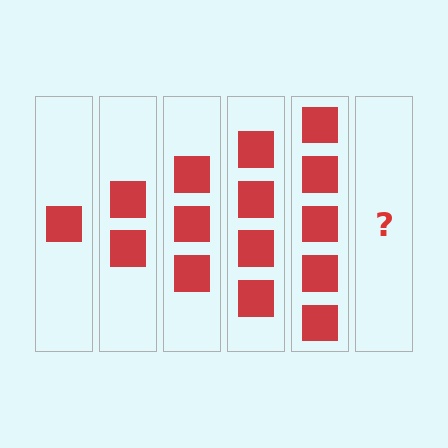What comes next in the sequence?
The next element should be 6 squares.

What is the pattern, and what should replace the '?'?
The pattern is that each step adds one more square. The '?' should be 6 squares.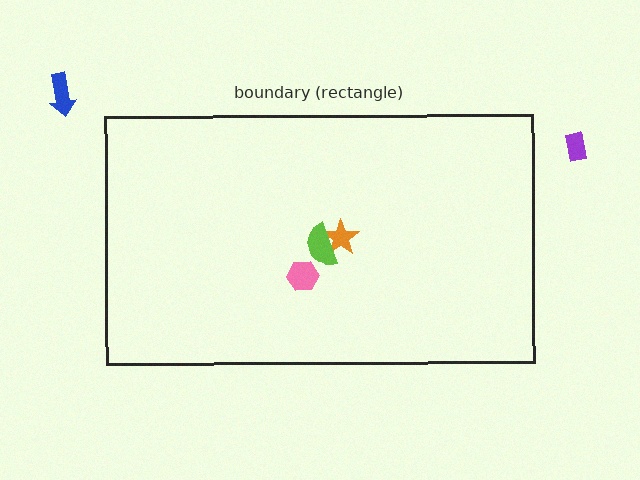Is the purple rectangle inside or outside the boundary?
Outside.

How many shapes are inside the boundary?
3 inside, 2 outside.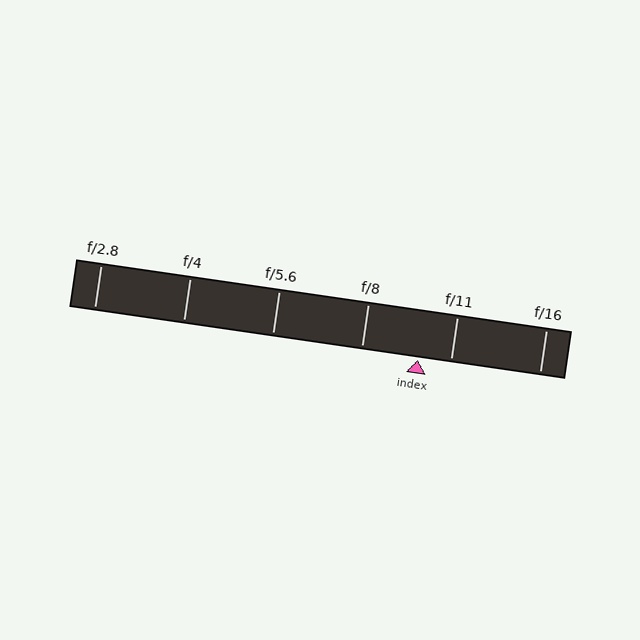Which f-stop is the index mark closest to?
The index mark is closest to f/11.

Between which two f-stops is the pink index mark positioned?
The index mark is between f/8 and f/11.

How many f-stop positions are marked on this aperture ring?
There are 6 f-stop positions marked.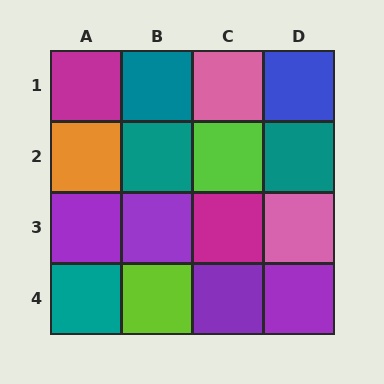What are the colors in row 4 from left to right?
Teal, lime, purple, purple.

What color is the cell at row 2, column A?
Orange.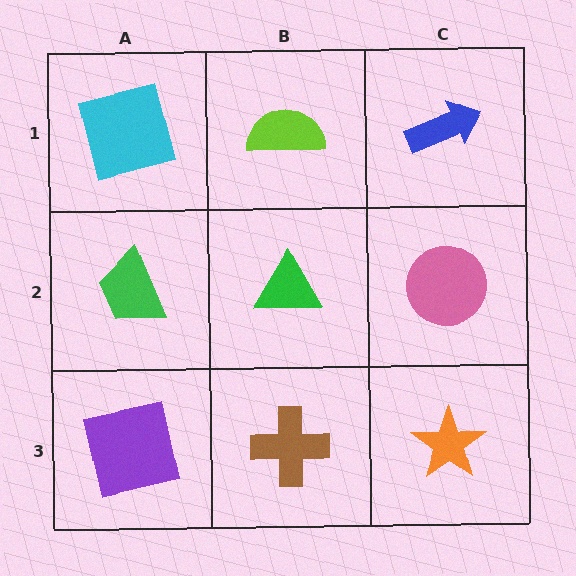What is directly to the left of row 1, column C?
A lime semicircle.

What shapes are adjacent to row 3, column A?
A green trapezoid (row 2, column A), a brown cross (row 3, column B).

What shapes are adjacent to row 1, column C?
A pink circle (row 2, column C), a lime semicircle (row 1, column B).